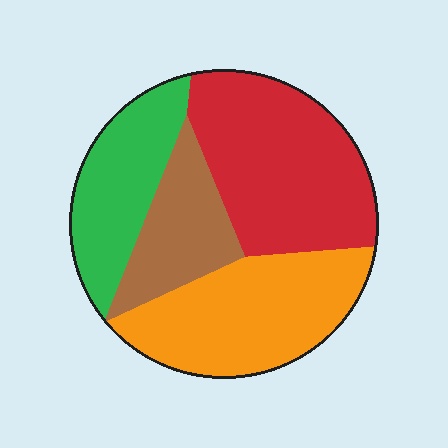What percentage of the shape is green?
Green covers 20% of the shape.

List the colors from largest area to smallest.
From largest to smallest: red, orange, green, brown.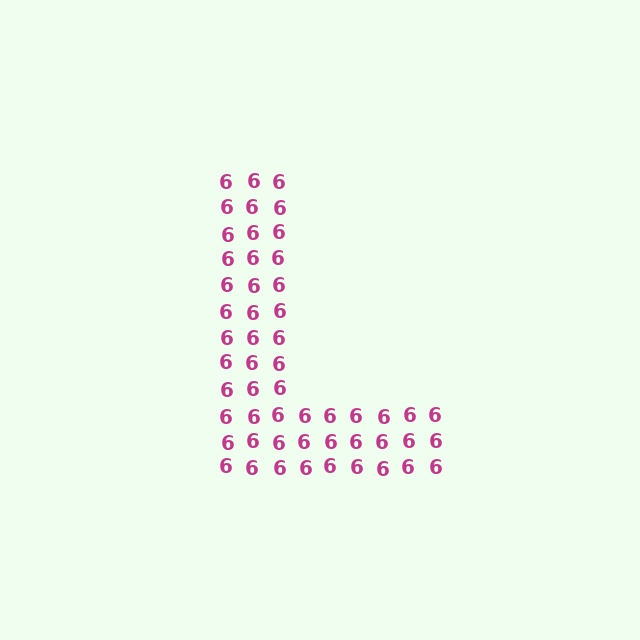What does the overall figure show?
The overall figure shows the letter L.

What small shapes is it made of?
It is made of small digit 6's.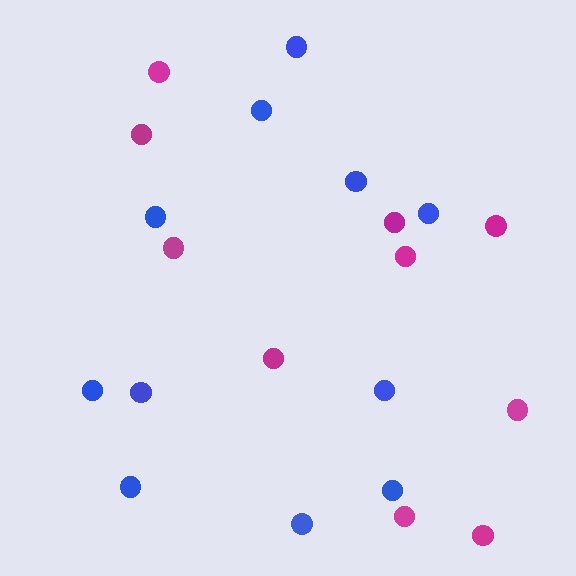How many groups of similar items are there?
There are 2 groups: one group of blue circles (11) and one group of magenta circles (10).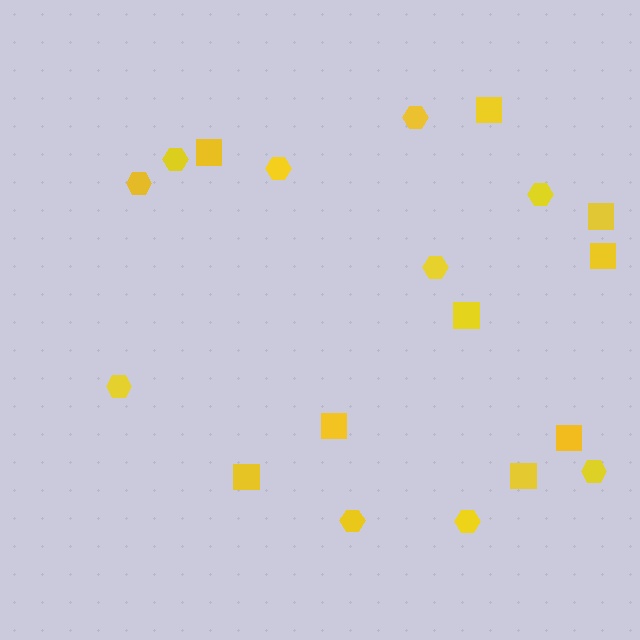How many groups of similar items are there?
There are 2 groups: one group of hexagons (10) and one group of squares (9).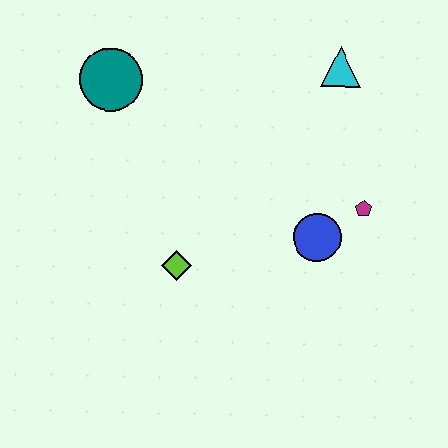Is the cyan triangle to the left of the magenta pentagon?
Yes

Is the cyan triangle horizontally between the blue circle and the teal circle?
No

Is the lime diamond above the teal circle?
No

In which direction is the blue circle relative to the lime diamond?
The blue circle is to the right of the lime diamond.